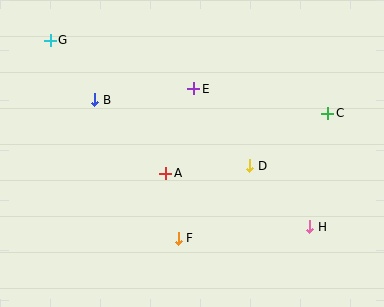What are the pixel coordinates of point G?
Point G is at (50, 40).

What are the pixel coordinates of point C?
Point C is at (328, 113).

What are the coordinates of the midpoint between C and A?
The midpoint between C and A is at (247, 143).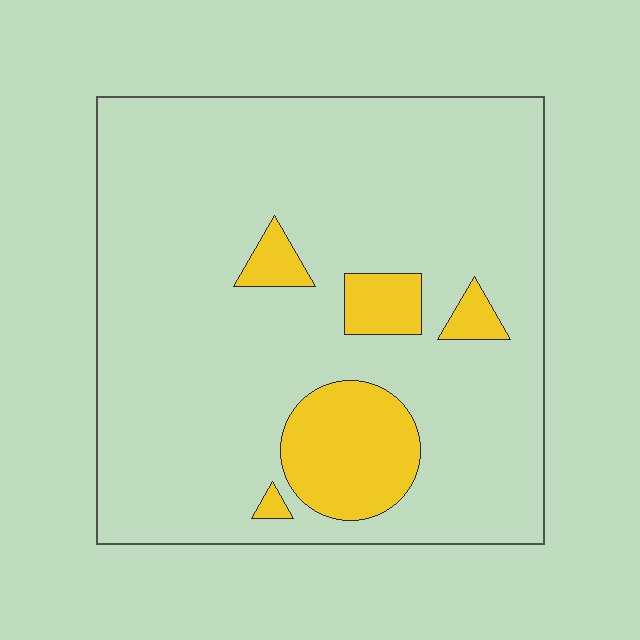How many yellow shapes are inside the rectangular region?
5.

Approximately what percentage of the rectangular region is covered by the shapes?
Approximately 15%.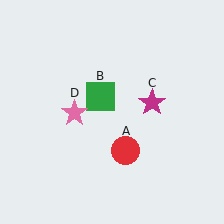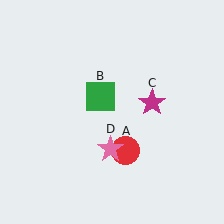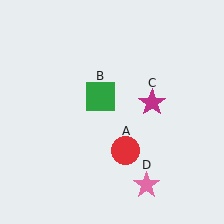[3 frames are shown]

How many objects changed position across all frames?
1 object changed position: pink star (object D).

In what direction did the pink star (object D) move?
The pink star (object D) moved down and to the right.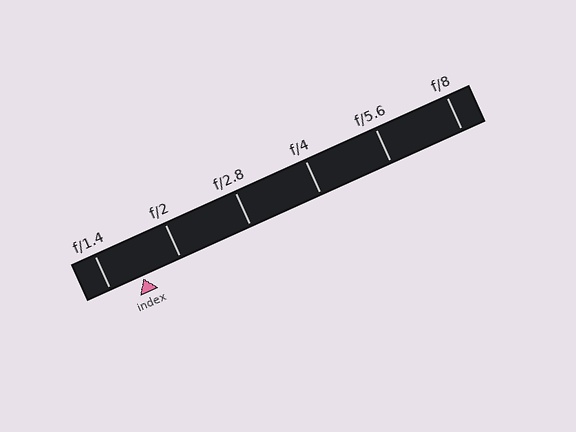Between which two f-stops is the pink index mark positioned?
The index mark is between f/1.4 and f/2.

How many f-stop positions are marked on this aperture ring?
There are 6 f-stop positions marked.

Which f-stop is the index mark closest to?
The index mark is closest to f/1.4.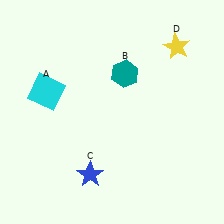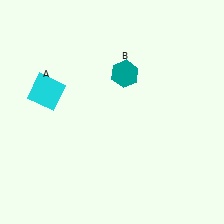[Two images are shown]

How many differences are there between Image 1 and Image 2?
There are 2 differences between the two images.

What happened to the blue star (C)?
The blue star (C) was removed in Image 2. It was in the bottom-left area of Image 1.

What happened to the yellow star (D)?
The yellow star (D) was removed in Image 2. It was in the top-right area of Image 1.